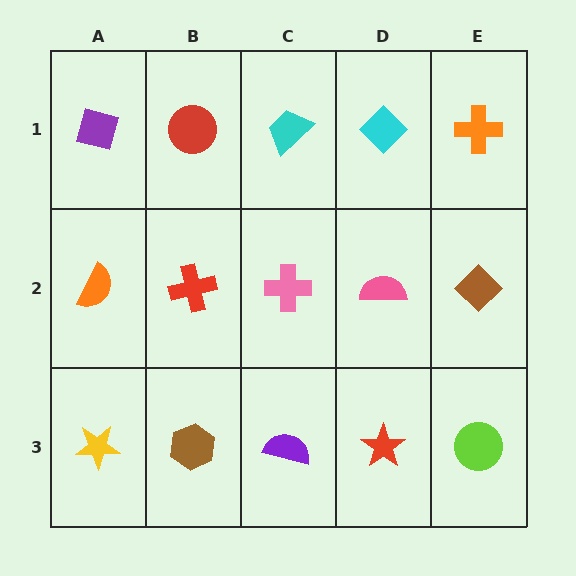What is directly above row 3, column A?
An orange semicircle.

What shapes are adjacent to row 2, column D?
A cyan diamond (row 1, column D), a red star (row 3, column D), a pink cross (row 2, column C), a brown diamond (row 2, column E).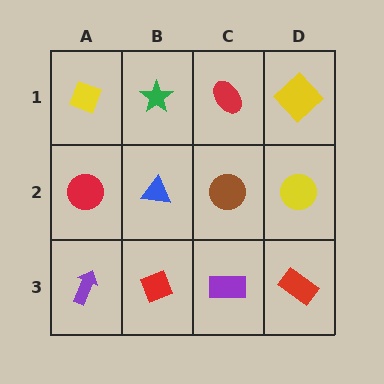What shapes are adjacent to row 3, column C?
A brown circle (row 2, column C), a red diamond (row 3, column B), a red rectangle (row 3, column D).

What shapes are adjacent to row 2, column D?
A yellow diamond (row 1, column D), a red rectangle (row 3, column D), a brown circle (row 2, column C).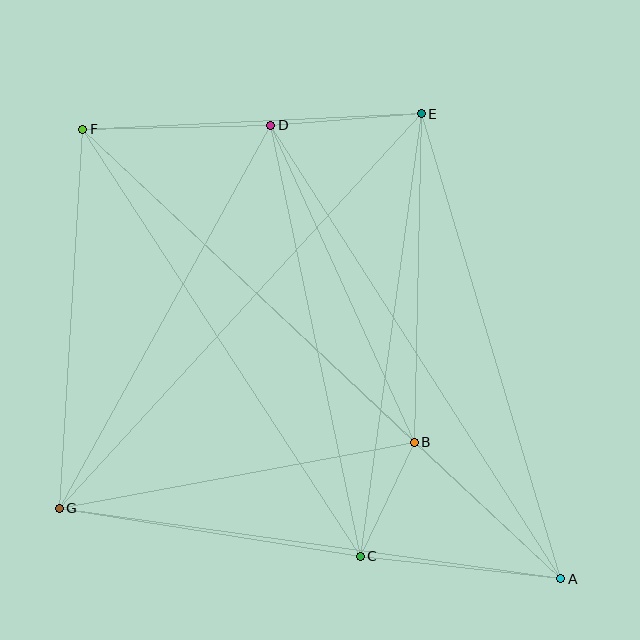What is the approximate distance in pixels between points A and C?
The distance between A and C is approximately 202 pixels.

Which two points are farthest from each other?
Points A and F are farthest from each other.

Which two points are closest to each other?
Points B and C are closest to each other.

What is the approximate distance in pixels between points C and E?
The distance between C and E is approximately 447 pixels.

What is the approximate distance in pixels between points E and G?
The distance between E and G is approximately 535 pixels.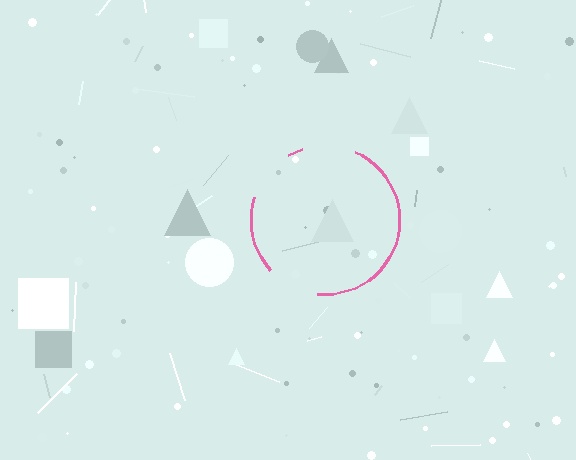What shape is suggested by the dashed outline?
The dashed outline suggests a circle.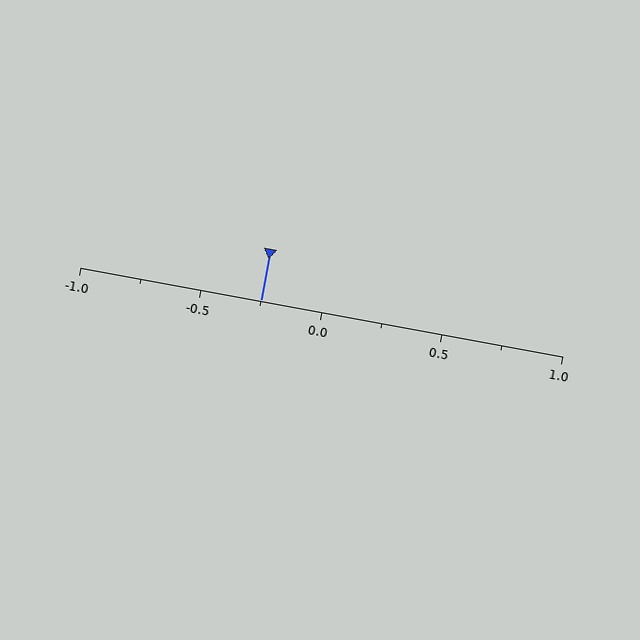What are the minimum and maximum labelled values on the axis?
The axis runs from -1.0 to 1.0.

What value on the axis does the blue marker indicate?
The marker indicates approximately -0.25.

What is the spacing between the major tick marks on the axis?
The major ticks are spaced 0.5 apart.